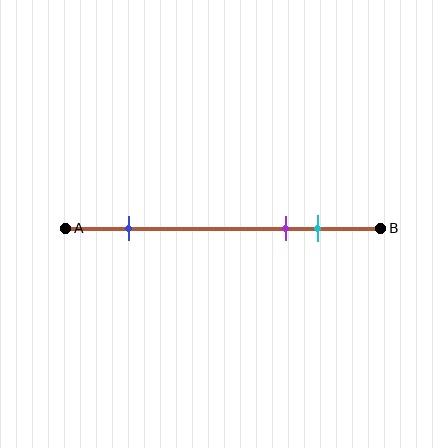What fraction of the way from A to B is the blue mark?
The blue mark is approximately 20% (0.2) of the way from A to B.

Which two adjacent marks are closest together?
The purple and cyan marks are the closest adjacent pair.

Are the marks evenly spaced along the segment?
No, the marks are not evenly spaced.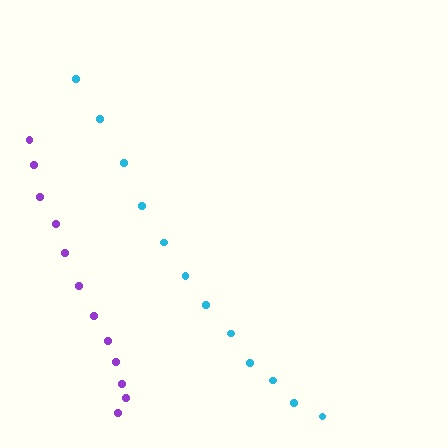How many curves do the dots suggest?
There are 2 distinct paths.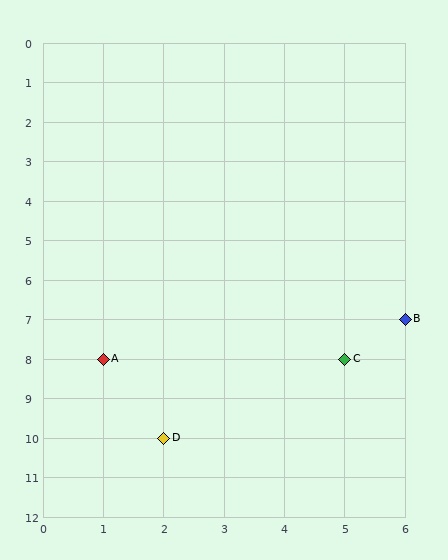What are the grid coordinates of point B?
Point B is at grid coordinates (6, 7).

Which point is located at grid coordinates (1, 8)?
Point A is at (1, 8).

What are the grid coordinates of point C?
Point C is at grid coordinates (5, 8).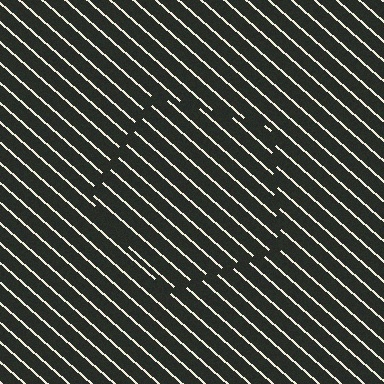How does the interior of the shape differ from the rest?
The interior of the shape contains the same grating, shifted by half a period — the contour is defined by the phase discontinuity where line-ends from the inner and outer gratings abut.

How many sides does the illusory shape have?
5 sides — the line-ends trace a pentagon.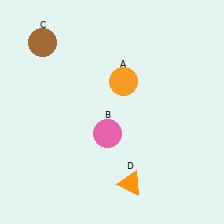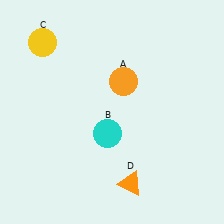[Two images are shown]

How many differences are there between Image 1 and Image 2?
There are 2 differences between the two images.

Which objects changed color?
B changed from pink to cyan. C changed from brown to yellow.